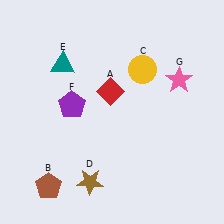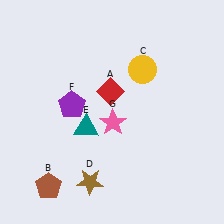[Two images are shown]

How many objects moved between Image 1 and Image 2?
2 objects moved between the two images.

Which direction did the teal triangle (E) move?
The teal triangle (E) moved down.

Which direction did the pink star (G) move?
The pink star (G) moved left.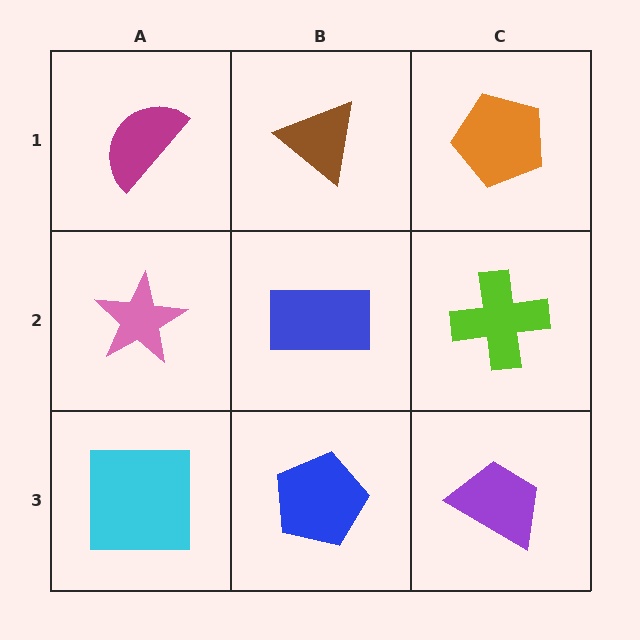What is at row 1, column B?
A brown triangle.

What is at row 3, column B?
A blue pentagon.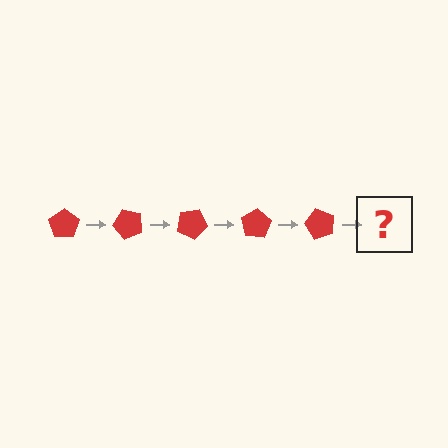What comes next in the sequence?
The next element should be a red pentagon rotated 250 degrees.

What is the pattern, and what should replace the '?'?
The pattern is that the pentagon rotates 50 degrees each step. The '?' should be a red pentagon rotated 250 degrees.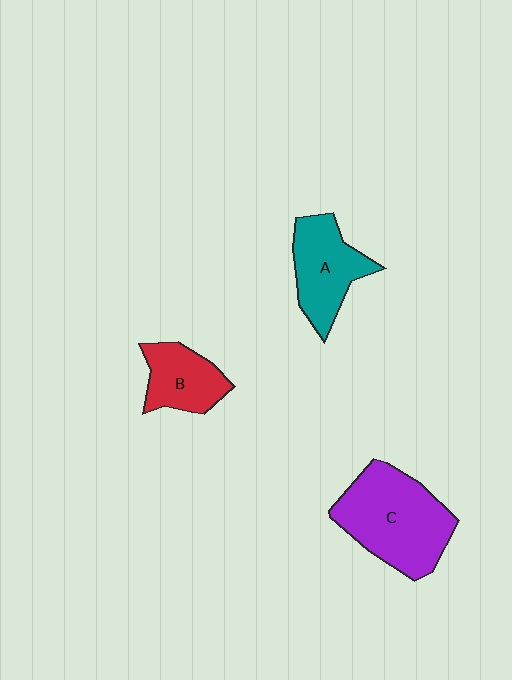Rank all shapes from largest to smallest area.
From largest to smallest: C (purple), A (teal), B (red).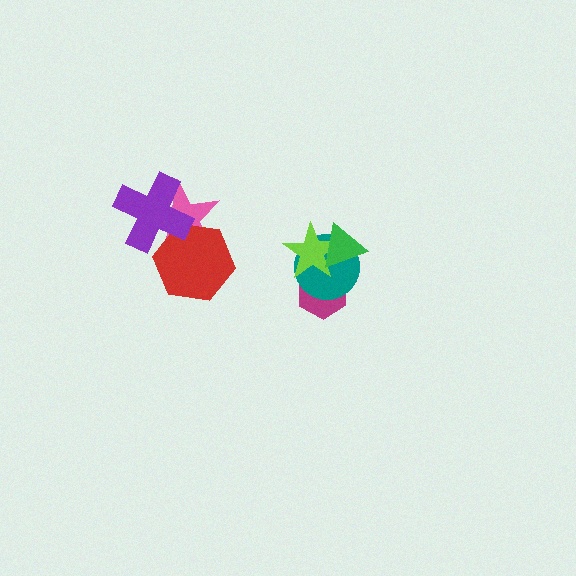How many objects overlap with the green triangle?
2 objects overlap with the green triangle.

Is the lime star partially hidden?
Yes, it is partially covered by another shape.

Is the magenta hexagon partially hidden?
Yes, it is partially covered by another shape.